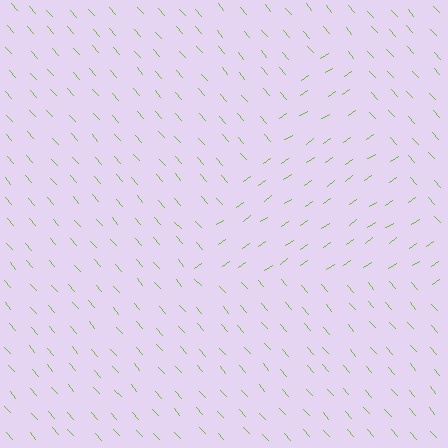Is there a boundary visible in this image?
Yes, there is a texture boundary formed by a change in line orientation.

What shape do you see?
I see a triangle.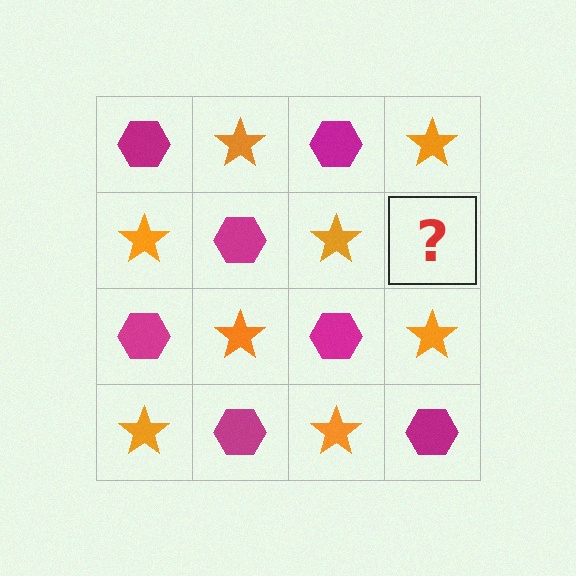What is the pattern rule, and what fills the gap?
The rule is that it alternates magenta hexagon and orange star in a checkerboard pattern. The gap should be filled with a magenta hexagon.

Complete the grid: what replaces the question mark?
The question mark should be replaced with a magenta hexagon.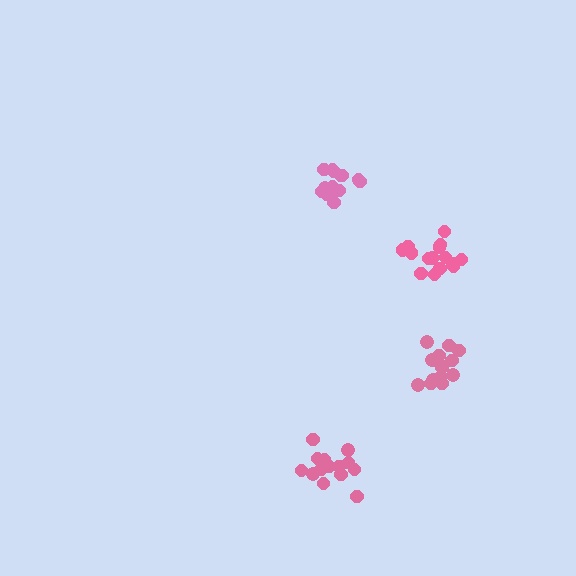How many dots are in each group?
Group 1: 16 dots, Group 2: 14 dots, Group 3: 15 dots, Group 4: 15 dots (60 total).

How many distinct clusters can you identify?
There are 4 distinct clusters.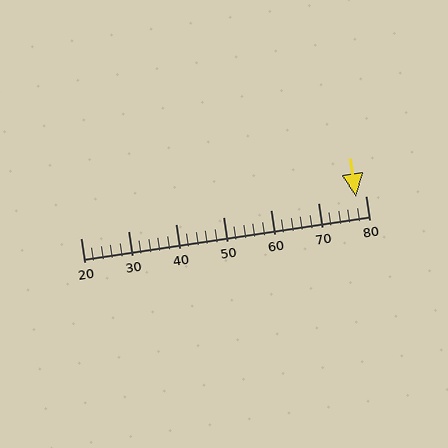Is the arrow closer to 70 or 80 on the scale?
The arrow is closer to 80.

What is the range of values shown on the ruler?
The ruler shows values from 20 to 80.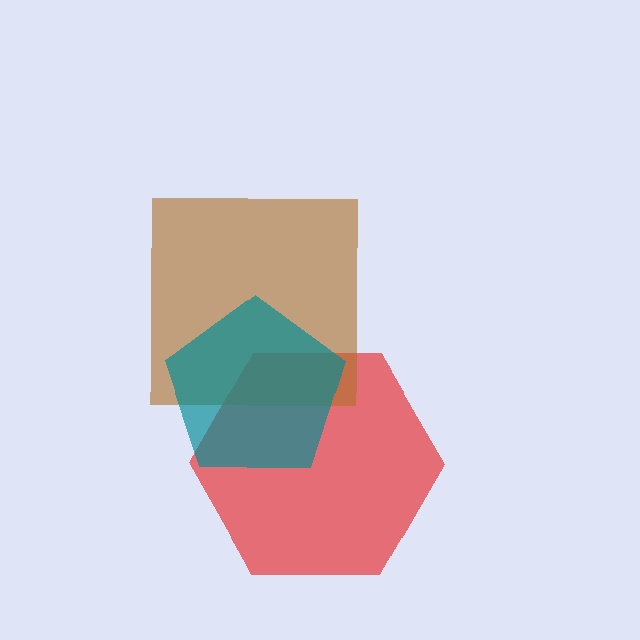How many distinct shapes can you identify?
There are 3 distinct shapes: a red hexagon, a brown square, a teal pentagon.